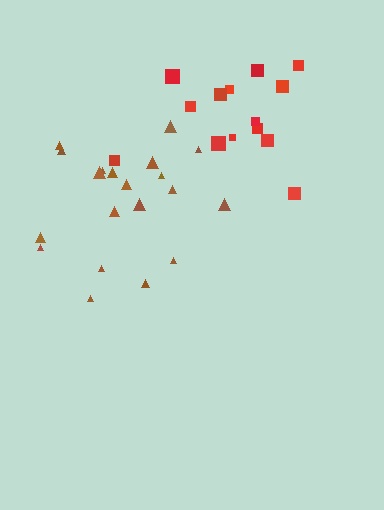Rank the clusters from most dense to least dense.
red, brown.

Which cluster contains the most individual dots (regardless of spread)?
Brown (20).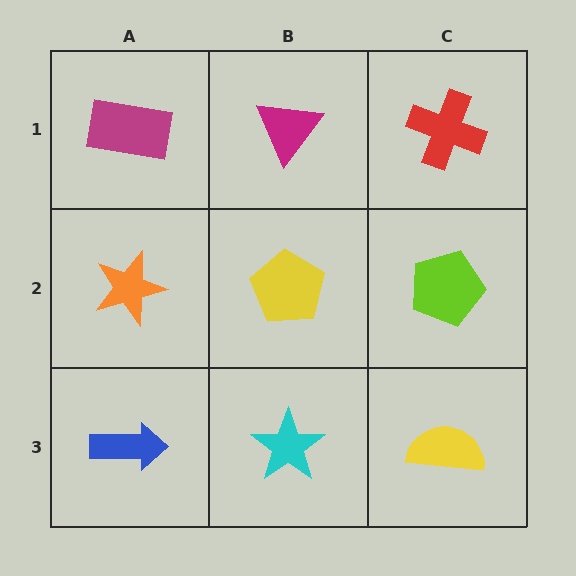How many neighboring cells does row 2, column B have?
4.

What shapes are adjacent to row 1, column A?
An orange star (row 2, column A), a magenta triangle (row 1, column B).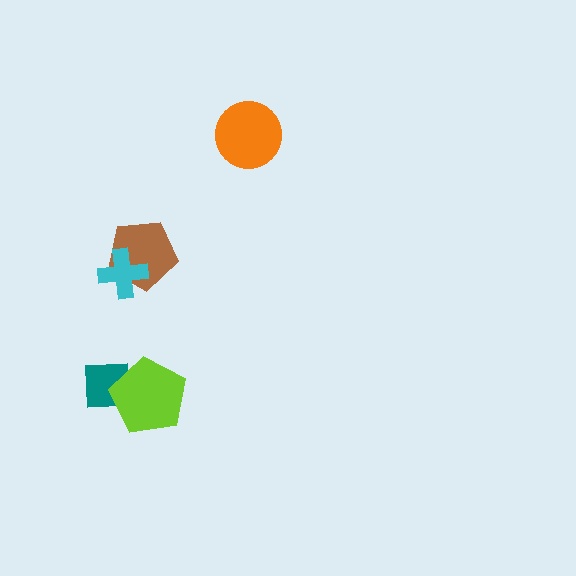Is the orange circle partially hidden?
No, no other shape covers it.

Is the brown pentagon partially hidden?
Yes, it is partially covered by another shape.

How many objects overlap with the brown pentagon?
1 object overlaps with the brown pentagon.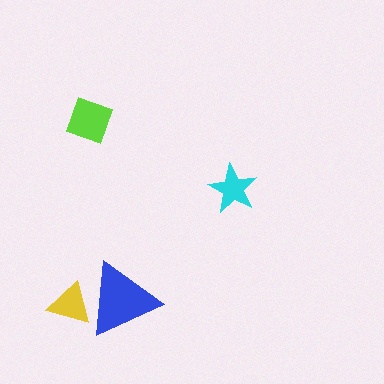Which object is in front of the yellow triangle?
The blue triangle is in front of the yellow triangle.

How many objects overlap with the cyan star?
0 objects overlap with the cyan star.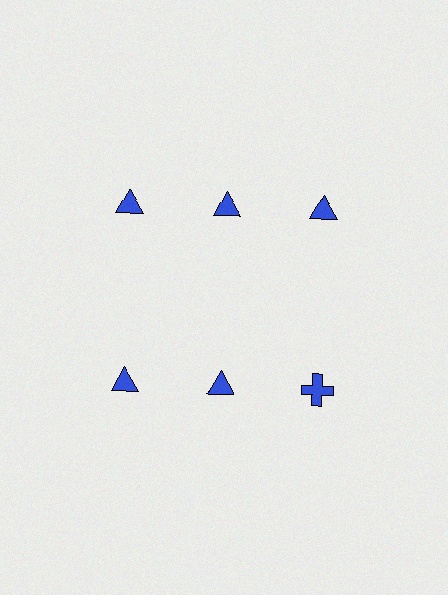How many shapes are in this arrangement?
There are 6 shapes arranged in a grid pattern.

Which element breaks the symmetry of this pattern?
The blue cross in the second row, center column breaks the symmetry. All other shapes are blue triangles.